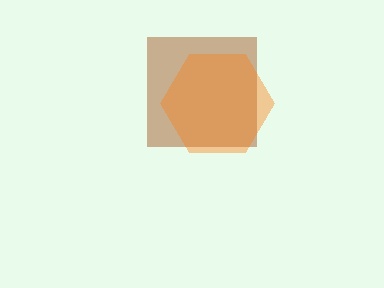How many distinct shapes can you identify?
There are 2 distinct shapes: a brown square, an orange hexagon.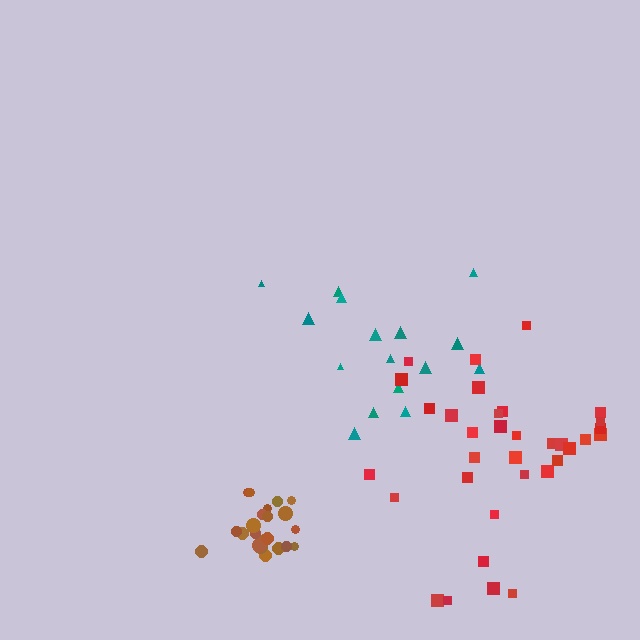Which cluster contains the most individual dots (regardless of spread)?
Red (35).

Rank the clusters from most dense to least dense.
brown, red, teal.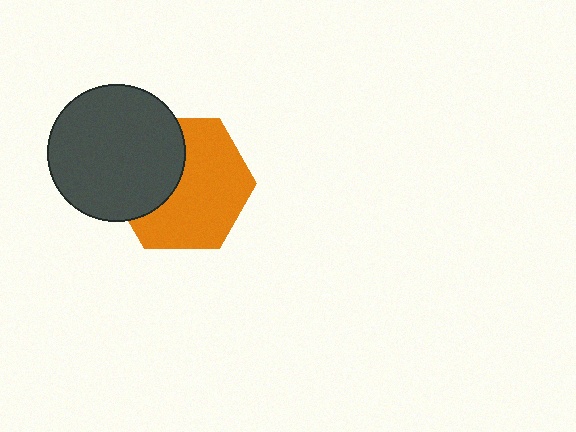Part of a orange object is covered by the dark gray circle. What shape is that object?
It is a hexagon.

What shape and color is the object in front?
The object in front is a dark gray circle.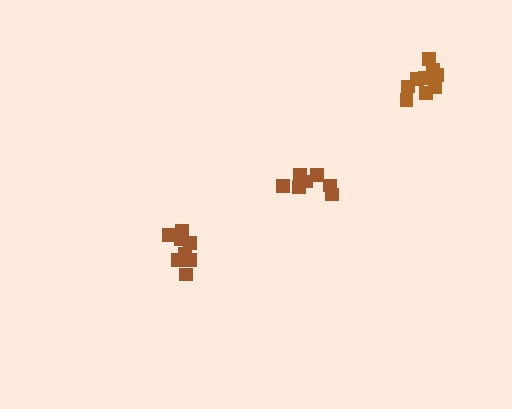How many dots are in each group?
Group 1: 7 dots, Group 2: 8 dots, Group 3: 9 dots (24 total).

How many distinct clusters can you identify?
There are 3 distinct clusters.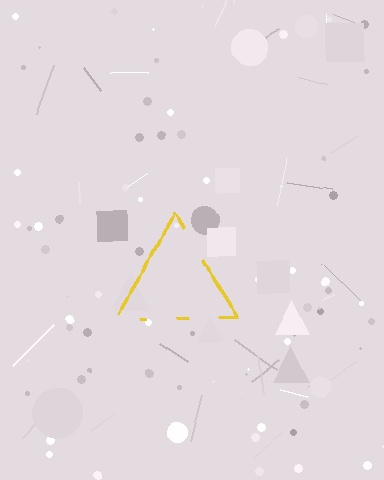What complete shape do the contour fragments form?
The contour fragments form a triangle.